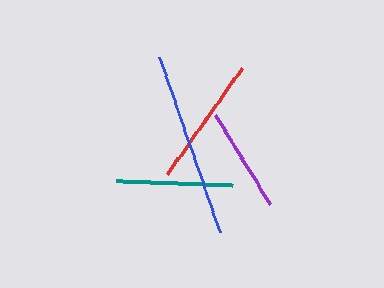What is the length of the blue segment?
The blue segment is approximately 186 pixels long.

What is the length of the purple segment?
The purple segment is approximately 104 pixels long.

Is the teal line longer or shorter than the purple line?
The teal line is longer than the purple line.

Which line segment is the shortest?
The purple line is the shortest at approximately 104 pixels.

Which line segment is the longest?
The blue line is the longest at approximately 186 pixels.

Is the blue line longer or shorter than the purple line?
The blue line is longer than the purple line.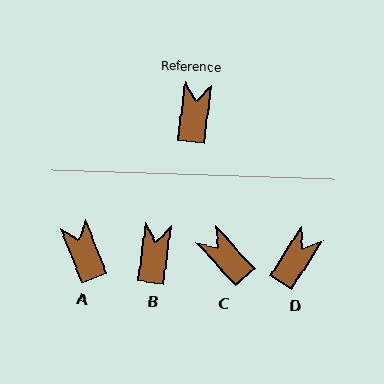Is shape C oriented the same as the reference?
No, it is off by about 50 degrees.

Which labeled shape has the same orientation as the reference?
B.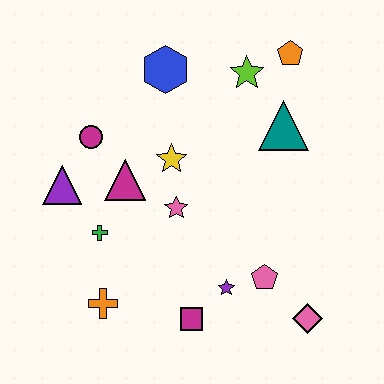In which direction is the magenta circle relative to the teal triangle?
The magenta circle is to the left of the teal triangle.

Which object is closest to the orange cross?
The green cross is closest to the orange cross.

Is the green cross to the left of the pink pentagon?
Yes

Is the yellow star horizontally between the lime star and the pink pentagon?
No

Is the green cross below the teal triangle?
Yes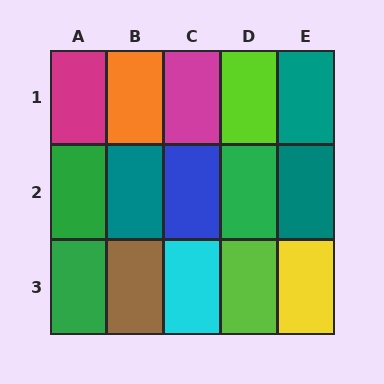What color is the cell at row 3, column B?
Brown.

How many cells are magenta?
2 cells are magenta.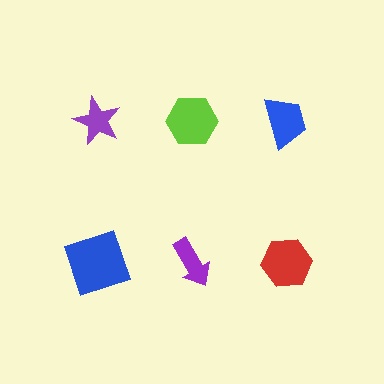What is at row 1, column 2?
A lime hexagon.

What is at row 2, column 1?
A blue square.